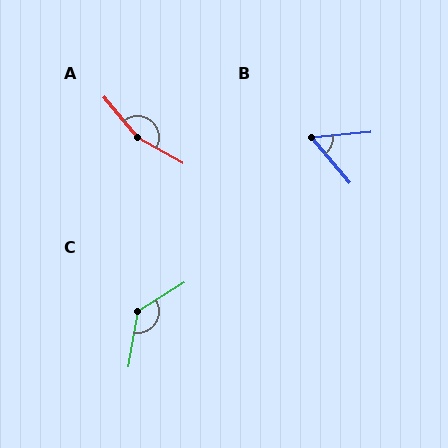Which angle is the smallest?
B, at approximately 55 degrees.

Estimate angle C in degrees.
Approximately 131 degrees.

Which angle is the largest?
A, at approximately 159 degrees.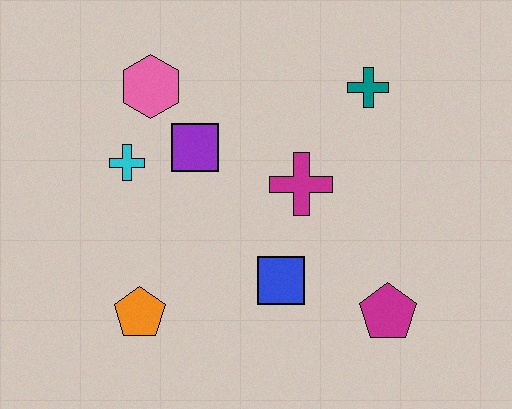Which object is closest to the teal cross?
The magenta cross is closest to the teal cross.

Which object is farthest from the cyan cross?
The magenta pentagon is farthest from the cyan cross.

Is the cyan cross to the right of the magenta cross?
No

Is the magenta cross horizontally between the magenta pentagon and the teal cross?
No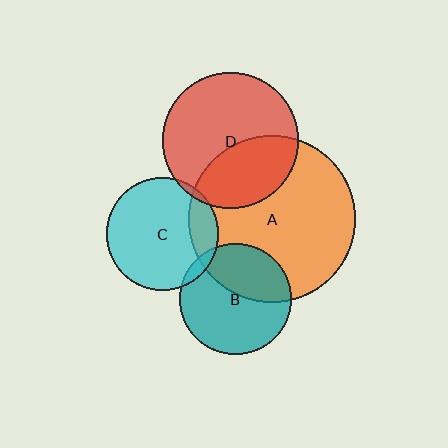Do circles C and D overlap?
Yes.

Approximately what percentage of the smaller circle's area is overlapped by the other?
Approximately 5%.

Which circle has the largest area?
Circle A (orange).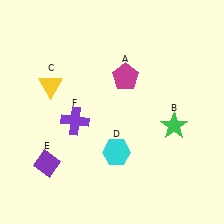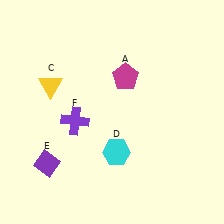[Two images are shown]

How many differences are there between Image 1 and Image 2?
There is 1 difference between the two images.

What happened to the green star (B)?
The green star (B) was removed in Image 2. It was in the bottom-right area of Image 1.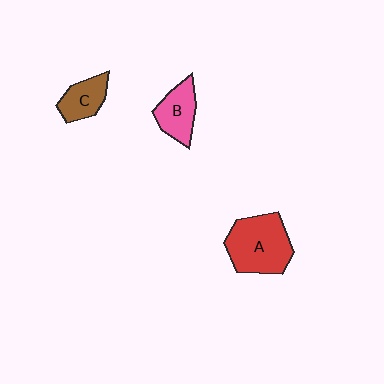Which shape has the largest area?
Shape A (red).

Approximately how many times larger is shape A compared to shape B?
Approximately 1.7 times.